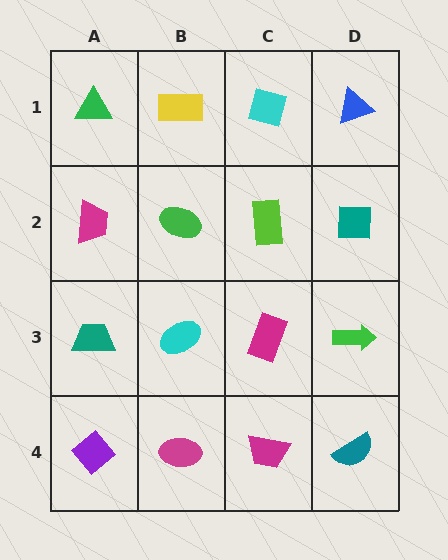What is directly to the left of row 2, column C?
A green ellipse.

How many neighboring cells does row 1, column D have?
2.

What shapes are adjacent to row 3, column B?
A green ellipse (row 2, column B), a magenta ellipse (row 4, column B), a teal trapezoid (row 3, column A), a magenta rectangle (row 3, column C).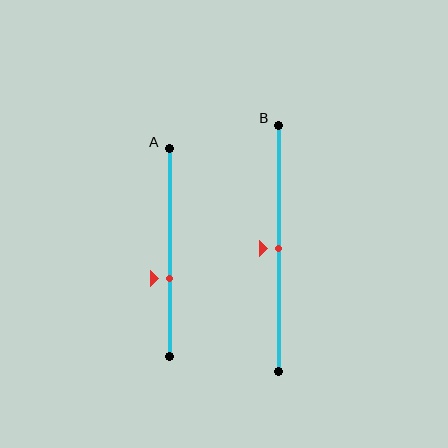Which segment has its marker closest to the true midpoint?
Segment B has its marker closest to the true midpoint.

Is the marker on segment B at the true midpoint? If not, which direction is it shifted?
Yes, the marker on segment B is at the true midpoint.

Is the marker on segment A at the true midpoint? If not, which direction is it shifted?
No, the marker on segment A is shifted downward by about 13% of the segment length.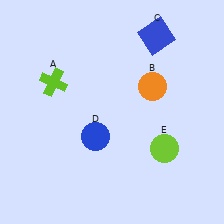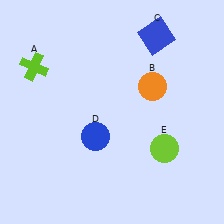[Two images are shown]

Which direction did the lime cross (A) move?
The lime cross (A) moved left.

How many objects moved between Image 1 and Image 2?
1 object moved between the two images.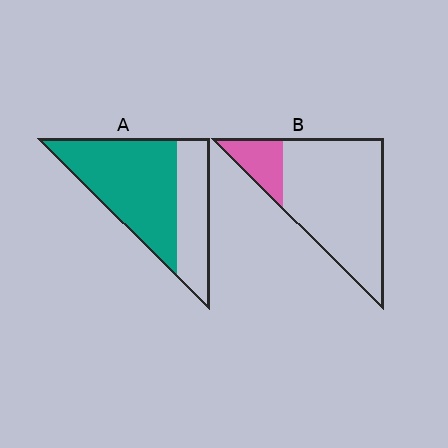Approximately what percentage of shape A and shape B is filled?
A is approximately 65% and B is approximately 20%.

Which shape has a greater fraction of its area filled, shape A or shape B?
Shape A.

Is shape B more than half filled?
No.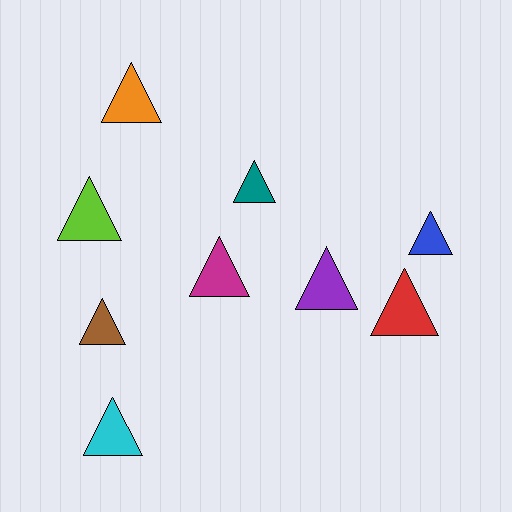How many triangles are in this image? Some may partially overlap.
There are 9 triangles.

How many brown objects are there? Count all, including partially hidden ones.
There is 1 brown object.